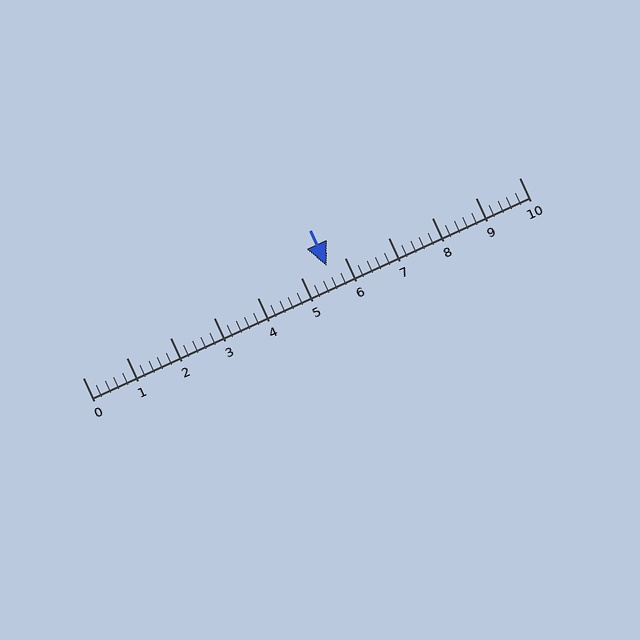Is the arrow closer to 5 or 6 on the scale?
The arrow is closer to 6.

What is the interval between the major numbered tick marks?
The major tick marks are spaced 1 units apart.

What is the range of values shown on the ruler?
The ruler shows values from 0 to 10.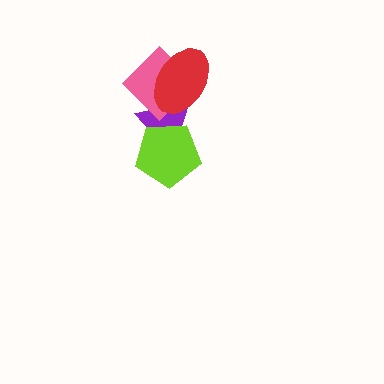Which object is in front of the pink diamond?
The red ellipse is in front of the pink diamond.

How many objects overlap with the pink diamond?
2 objects overlap with the pink diamond.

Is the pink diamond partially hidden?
Yes, it is partially covered by another shape.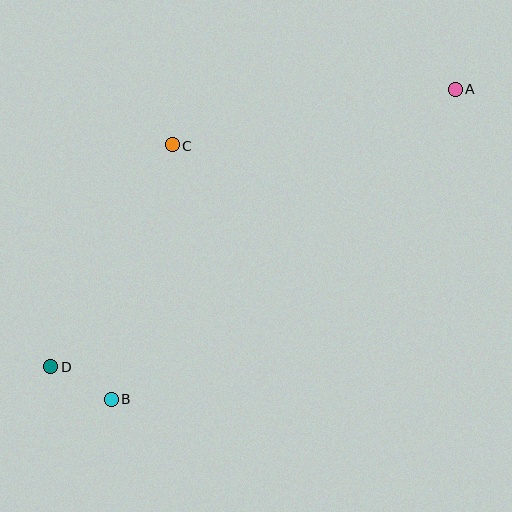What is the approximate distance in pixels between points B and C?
The distance between B and C is approximately 261 pixels.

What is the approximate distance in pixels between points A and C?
The distance between A and C is approximately 289 pixels.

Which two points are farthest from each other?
Points A and D are farthest from each other.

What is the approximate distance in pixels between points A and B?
The distance between A and B is approximately 463 pixels.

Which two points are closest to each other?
Points B and D are closest to each other.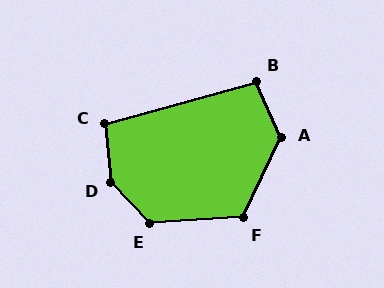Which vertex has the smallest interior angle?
B, at approximately 99 degrees.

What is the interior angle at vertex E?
Approximately 130 degrees (obtuse).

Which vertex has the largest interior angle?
D, at approximately 142 degrees.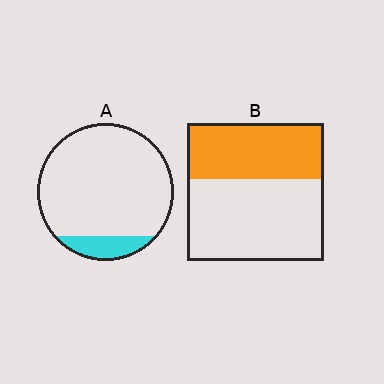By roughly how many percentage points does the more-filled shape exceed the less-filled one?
By roughly 30 percentage points (B over A).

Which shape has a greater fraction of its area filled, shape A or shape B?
Shape B.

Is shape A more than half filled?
No.